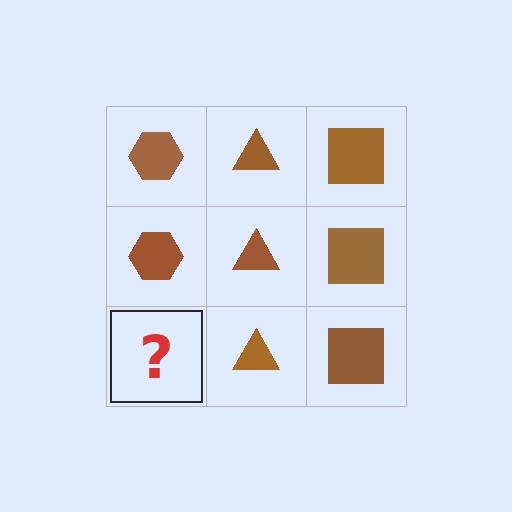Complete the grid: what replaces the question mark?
The question mark should be replaced with a brown hexagon.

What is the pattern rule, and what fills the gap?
The rule is that each column has a consistent shape. The gap should be filled with a brown hexagon.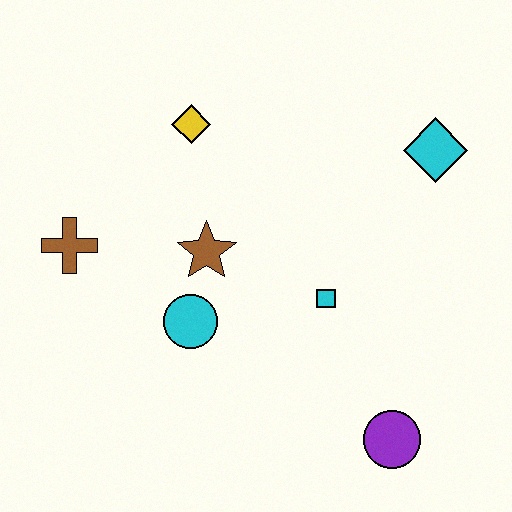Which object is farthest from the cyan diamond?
The brown cross is farthest from the cyan diamond.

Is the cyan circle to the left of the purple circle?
Yes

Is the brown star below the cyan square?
No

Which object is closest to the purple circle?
The cyan square is closest to the purple circle.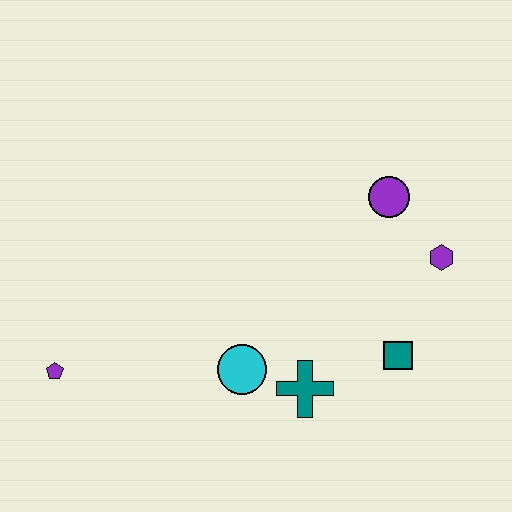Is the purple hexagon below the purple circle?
Yes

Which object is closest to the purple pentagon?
The cyan circle is closest to the purple pentagon.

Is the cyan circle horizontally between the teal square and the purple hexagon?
No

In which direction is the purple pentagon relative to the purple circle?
The purple pentagon is to the left of the purple circle.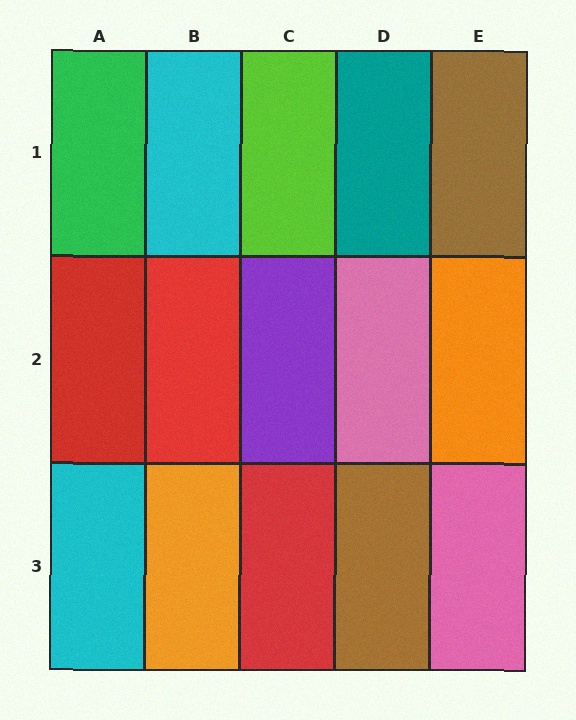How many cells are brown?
2 cells are brown.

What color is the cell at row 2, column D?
Pink.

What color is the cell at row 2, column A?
Red.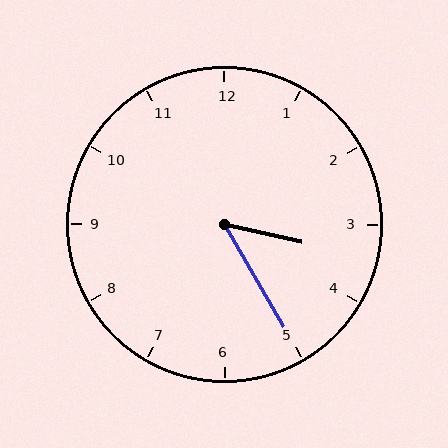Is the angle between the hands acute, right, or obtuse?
It is acute.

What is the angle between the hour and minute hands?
Approximately 48 degrees.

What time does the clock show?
3:25.